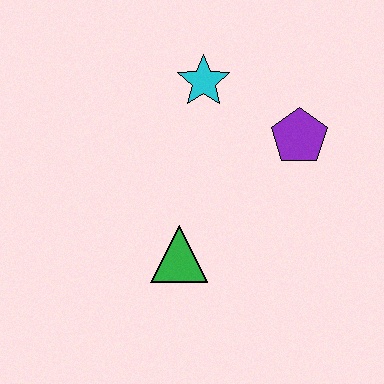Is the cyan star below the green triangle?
No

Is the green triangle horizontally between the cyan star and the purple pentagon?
No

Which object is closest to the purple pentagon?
The cyan star is closest to the purple pentagon.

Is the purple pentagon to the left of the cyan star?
No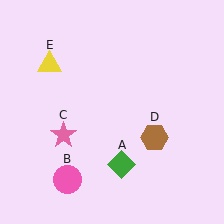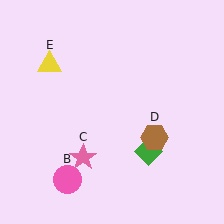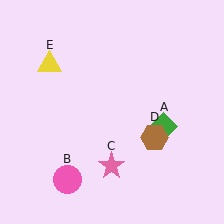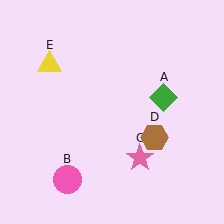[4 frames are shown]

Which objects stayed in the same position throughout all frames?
Pink circle (object B) and brown hexagon (object D) and yellow triangle (object E) remained stationary.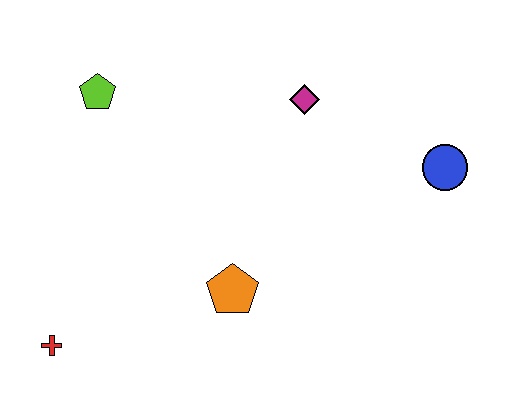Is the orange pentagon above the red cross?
Yes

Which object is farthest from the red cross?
The blue circle is farthest from the red cross.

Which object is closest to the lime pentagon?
The magenta diamond is closest to the lime pentagon.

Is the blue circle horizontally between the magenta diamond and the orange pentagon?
No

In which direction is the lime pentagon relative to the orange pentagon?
The lime pentagon is above the orange pentagon.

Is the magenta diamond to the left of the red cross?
No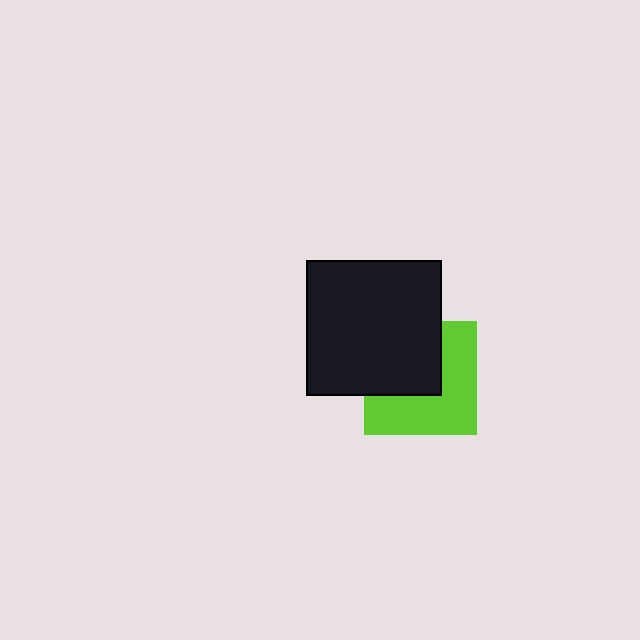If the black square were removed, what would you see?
You would see the complete lime square.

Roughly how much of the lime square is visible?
About half of it is visible (roughly 56%).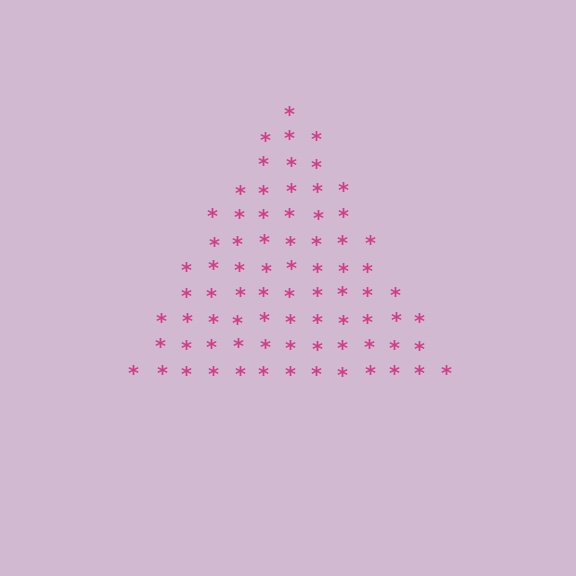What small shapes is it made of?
It is made of small asterisks.